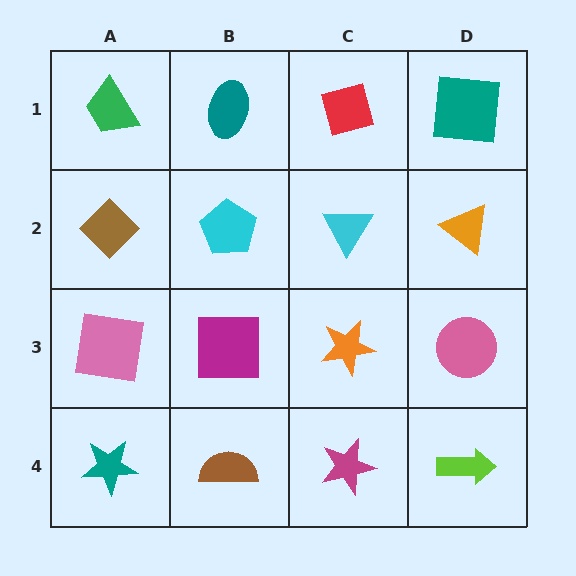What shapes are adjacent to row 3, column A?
A brown diamond (row 2, column A), a teal star (row 4, column A), a magenta square (row 3, column B).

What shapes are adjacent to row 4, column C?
An orange star (row 3, column C), a brown semicircle (row 4, column B), a lime arrow (row 4, column D).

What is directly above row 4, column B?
A magenta square.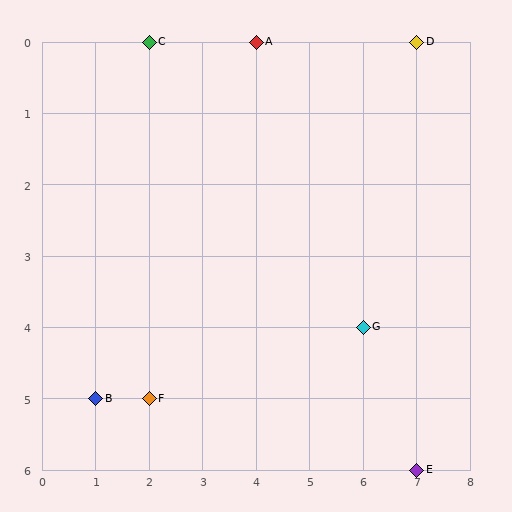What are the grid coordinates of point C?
Point C is at grid coordinates (2, 0).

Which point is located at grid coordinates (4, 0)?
Point A is at (4, 0).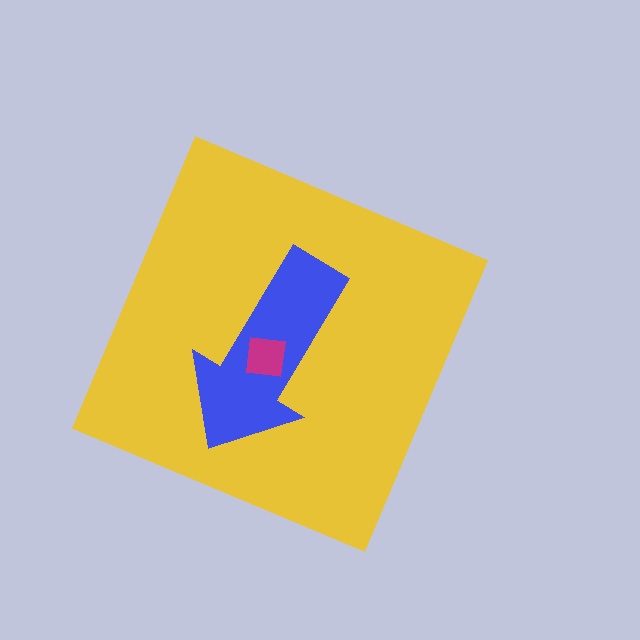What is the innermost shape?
The magenta square.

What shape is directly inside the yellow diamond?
The blue arrow.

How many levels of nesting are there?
3.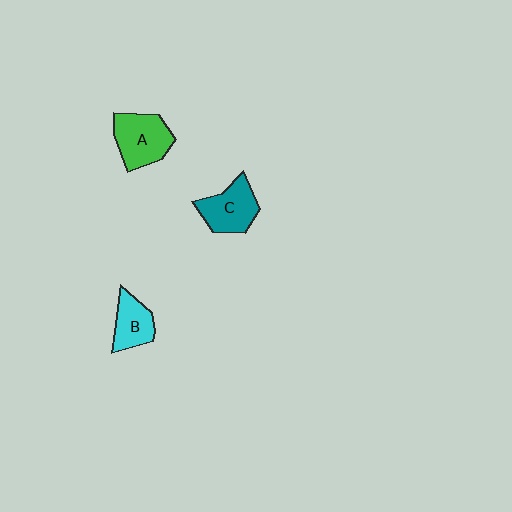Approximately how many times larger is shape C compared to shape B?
Approximately 1.3 times.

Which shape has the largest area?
Shape A (green).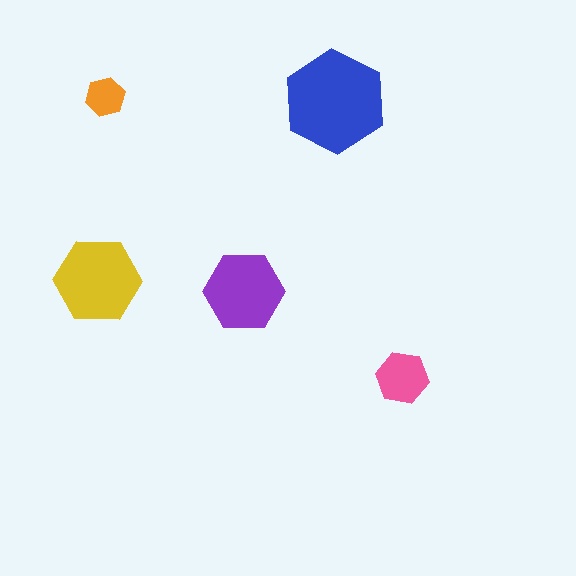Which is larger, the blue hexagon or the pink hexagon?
The blue one.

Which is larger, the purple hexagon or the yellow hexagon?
The yellow one.